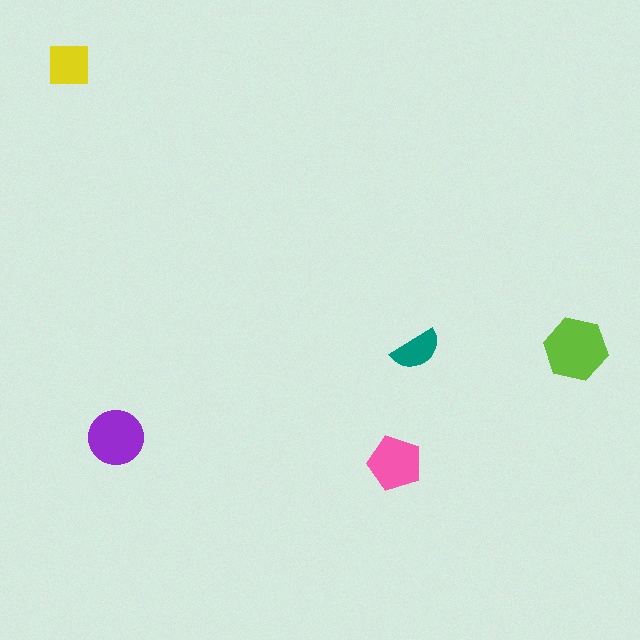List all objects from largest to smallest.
The lime hexagon, the purple circle, the pink pentagon, the yellow square, the teal semicircle.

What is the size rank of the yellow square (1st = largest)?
4th.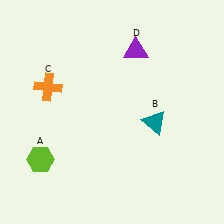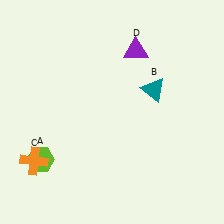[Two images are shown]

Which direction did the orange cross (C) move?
The orange cross (C) moved down.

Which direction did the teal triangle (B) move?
The teal triangle (B) moved up.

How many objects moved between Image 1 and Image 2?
2 objects moved between the two images.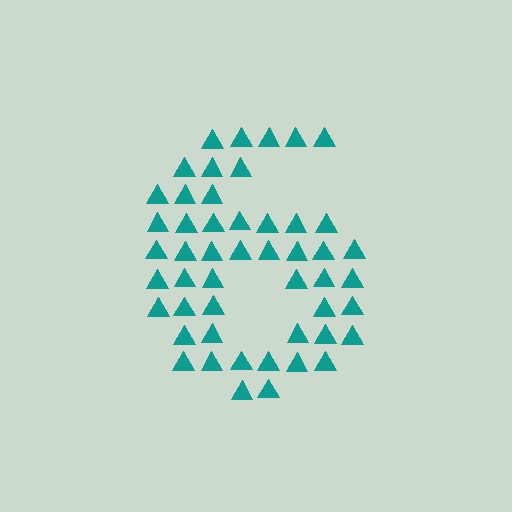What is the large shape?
The large shape is the digit 6.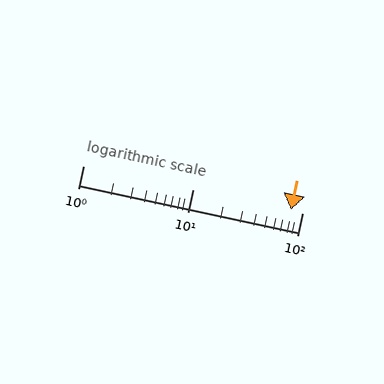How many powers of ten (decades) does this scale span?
The scale spans 2 decades, from 1 to 100.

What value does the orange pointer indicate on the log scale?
The pointer indicates approximately 79.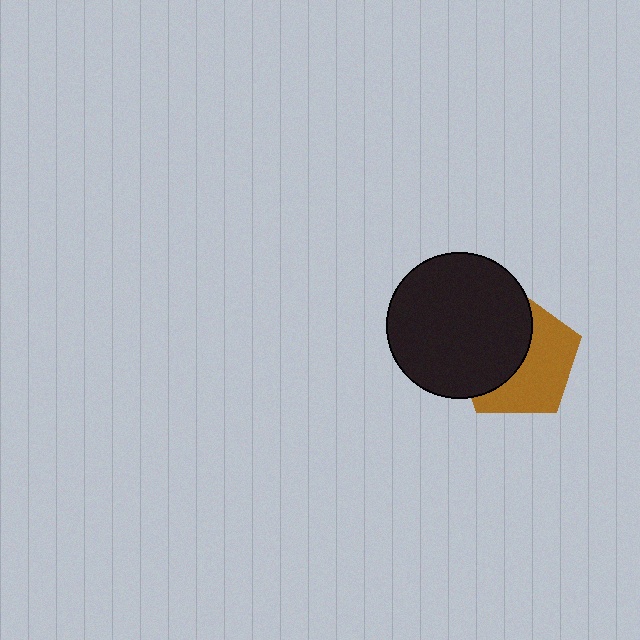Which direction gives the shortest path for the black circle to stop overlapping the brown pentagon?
Moving left gives the shortest separation.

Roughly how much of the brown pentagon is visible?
About half of it is visible (roughly 51%).